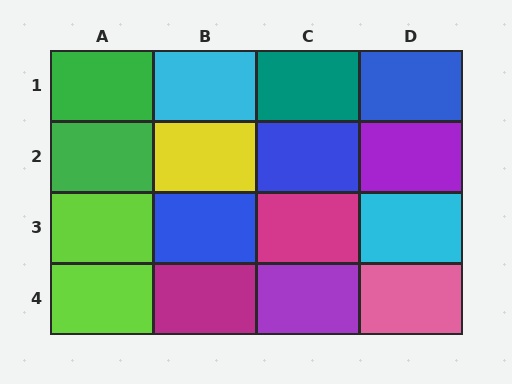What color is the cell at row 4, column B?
Magenta.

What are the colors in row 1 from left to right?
Green, cyan, teal, blue.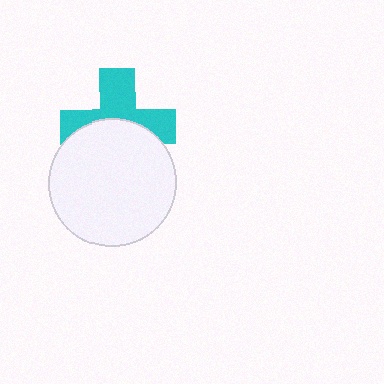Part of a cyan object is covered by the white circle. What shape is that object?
It is a cross.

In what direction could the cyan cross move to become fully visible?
The cyan cross could move up. That would shift it out from behind the white circle entirely.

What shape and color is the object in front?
The object in front is a white circle.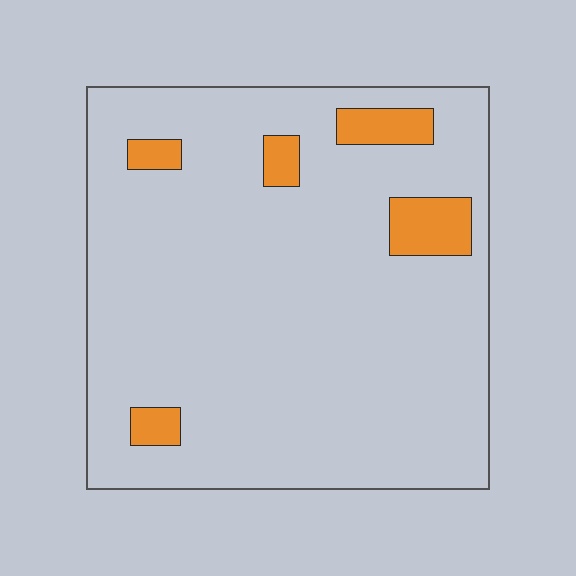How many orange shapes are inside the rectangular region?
5.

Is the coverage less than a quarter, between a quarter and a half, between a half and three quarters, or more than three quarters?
Less than a quarter.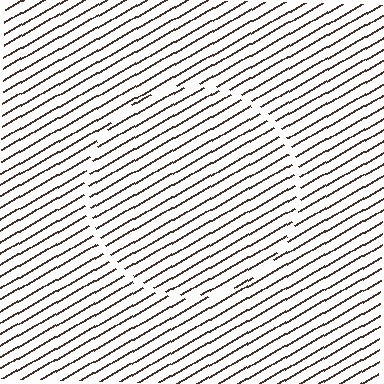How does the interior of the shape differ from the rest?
The interior of the shape contains the same grating, shifted by half a period — the contour is defined by the phase discontinuity where line-ends from the inner and outer gratings abut.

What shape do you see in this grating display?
An illusory circle. The interior of the shape contains the same grating, shifted by half a period — the contour is defined by the phase discontinuity where line-ends from the inner and outer gratings abut.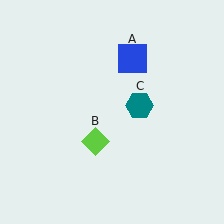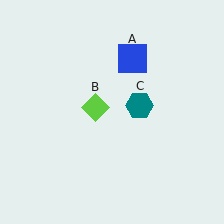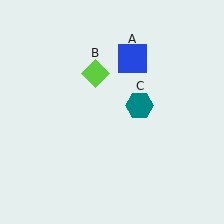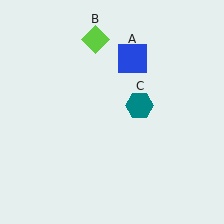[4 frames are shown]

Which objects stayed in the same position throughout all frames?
Blue square (object A) and teal hexagon (object C) remained stationary.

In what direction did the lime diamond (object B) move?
The lime diamond (object B) moved up.